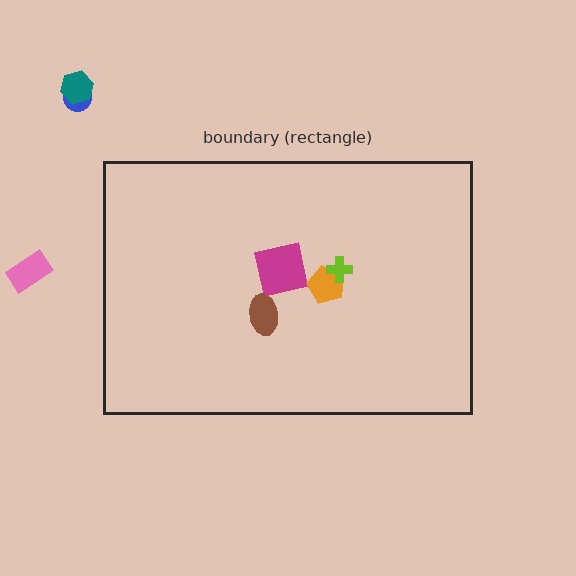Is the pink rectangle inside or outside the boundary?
Outside.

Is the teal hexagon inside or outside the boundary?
Outside.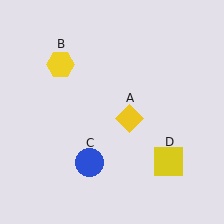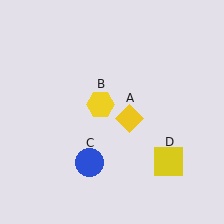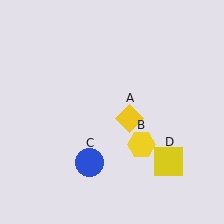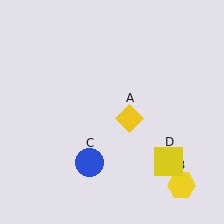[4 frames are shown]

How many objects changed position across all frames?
1 object changed position: yellow hexagon (object B).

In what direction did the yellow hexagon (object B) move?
The yellow hexagon (object B) moved down and to the right.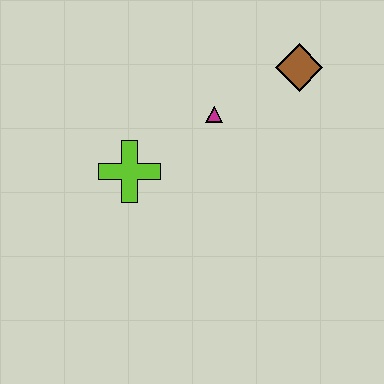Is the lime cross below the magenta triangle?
Yes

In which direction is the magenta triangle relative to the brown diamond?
The magenta triangle is to the left of the brown diamond.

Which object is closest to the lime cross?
The magenta triangle is closest to the lime cross.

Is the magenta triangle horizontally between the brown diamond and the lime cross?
Yes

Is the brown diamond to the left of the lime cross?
No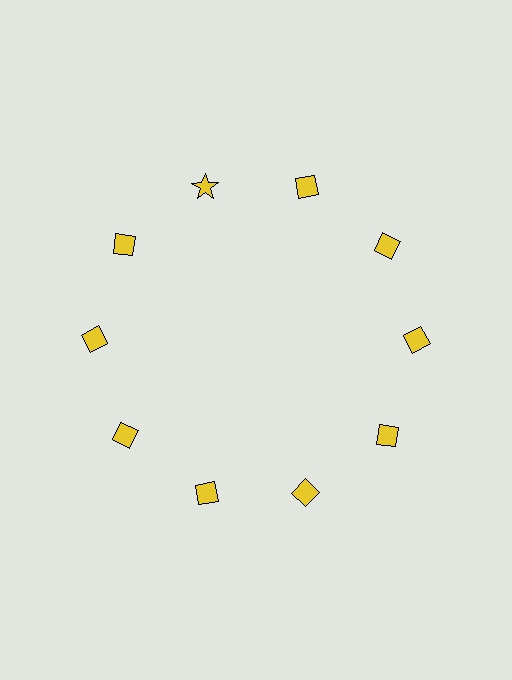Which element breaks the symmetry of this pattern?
The yellow star at roughly the 11 o'clock position breaks the symmetry. All other shapes are yellow diamonds.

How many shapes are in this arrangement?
There are 10 shapes arranged in a ring pattern.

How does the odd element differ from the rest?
It has a different shape: star instead of diamond.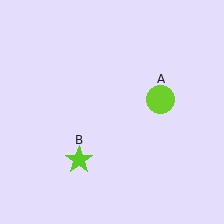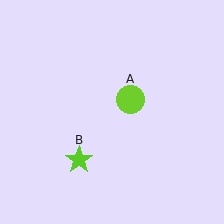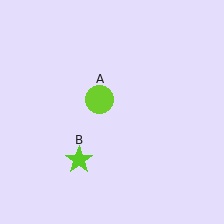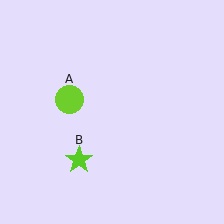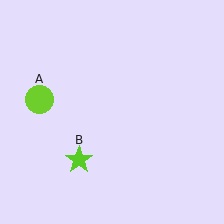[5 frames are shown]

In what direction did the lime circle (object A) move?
The lime circle (object A) moved left.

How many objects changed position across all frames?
1 object changed position: lime circle (object A).